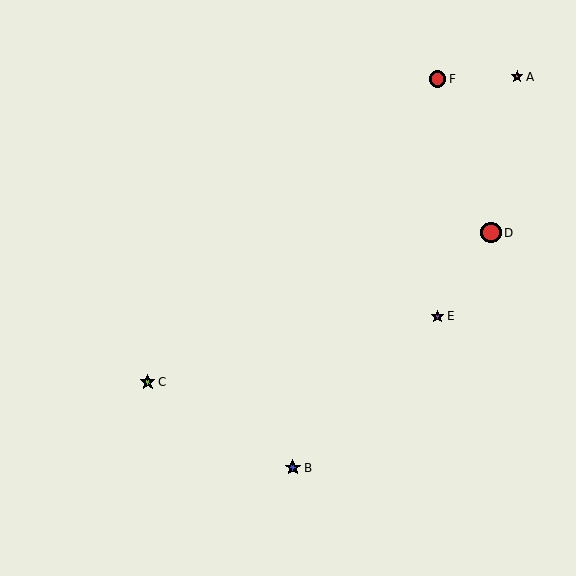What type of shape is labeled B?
Shape B is a blue star.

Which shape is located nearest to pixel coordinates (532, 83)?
The pink star (labeled A) at (517, 77) is nearest to that location.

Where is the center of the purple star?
The center of the purple star is at (438, 316).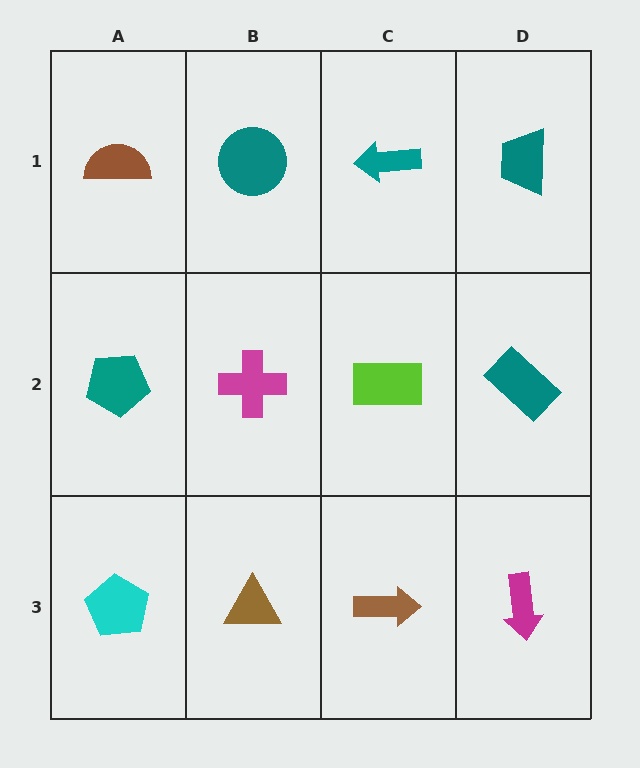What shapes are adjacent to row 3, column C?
A lime rectangle (row 2, column C), a brown triangle (row 3, column B), a magenta arrow (row 3, column D).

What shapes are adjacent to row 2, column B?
A teal circle (row 1, column B), a brown triangle (row 3, column B), a teal pentagon (row 2, column A), a lime rectangle (row 2, column C).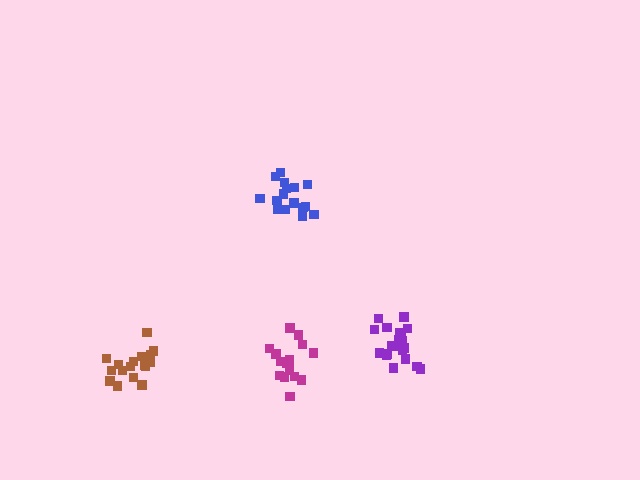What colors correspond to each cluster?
The clusters are colored: purple, brown, magenta, blue.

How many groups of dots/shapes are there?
There are 4 groups.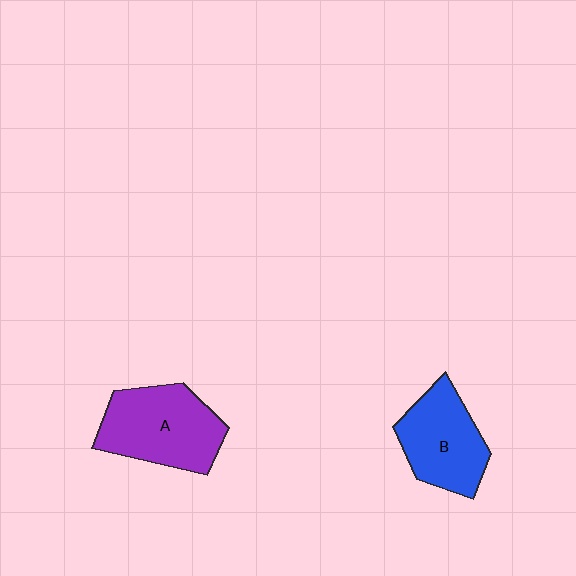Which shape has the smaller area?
Shape B (blue).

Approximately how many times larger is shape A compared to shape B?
Approximately 1.2 times.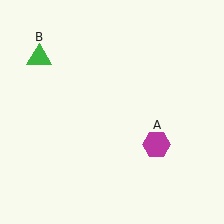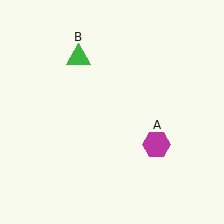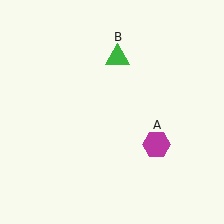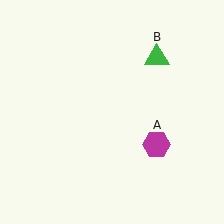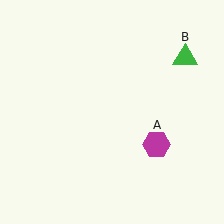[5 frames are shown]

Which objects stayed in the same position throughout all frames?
Magenta hexagon (object A) remained stationary.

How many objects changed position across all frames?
1 object changed position: green triangle (object B).